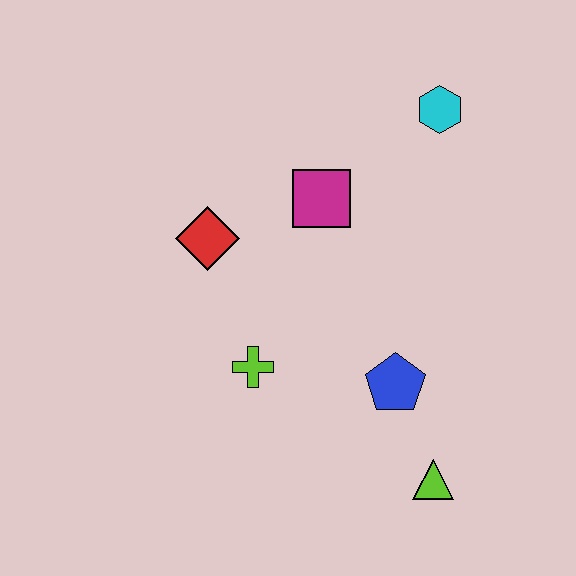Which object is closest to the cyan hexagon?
The magenta square is closest to the cyan hexagon.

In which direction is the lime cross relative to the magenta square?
The lime cross is below the magenta square.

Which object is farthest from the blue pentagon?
The cyan hexagon is farthest from the blue pentagon.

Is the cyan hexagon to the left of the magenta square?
No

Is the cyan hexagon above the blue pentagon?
Yes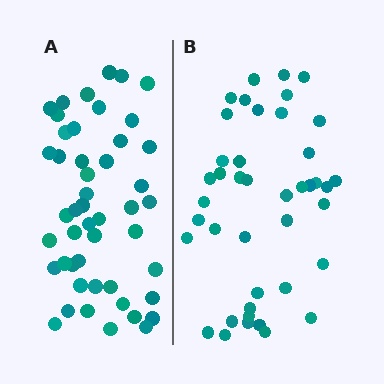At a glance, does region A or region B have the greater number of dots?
Region A (the left region) has more dots.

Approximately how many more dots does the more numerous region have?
Region A has about 6 more dots than region B.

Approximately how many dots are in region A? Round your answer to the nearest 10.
About 50 dots. (The exact count is 48, which rounds to 50.)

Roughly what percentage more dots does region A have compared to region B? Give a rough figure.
About 15% more.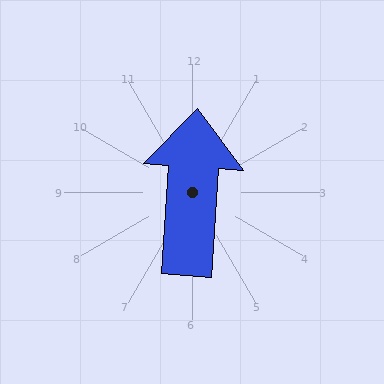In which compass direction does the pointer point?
North.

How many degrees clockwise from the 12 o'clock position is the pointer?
Approximately 4 degrees.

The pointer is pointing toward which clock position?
Roughly 12 o'clock.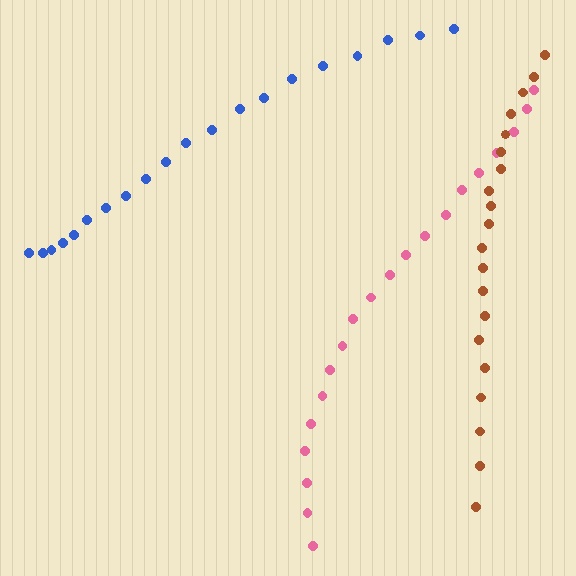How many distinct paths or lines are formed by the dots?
There are 3 distinct paths.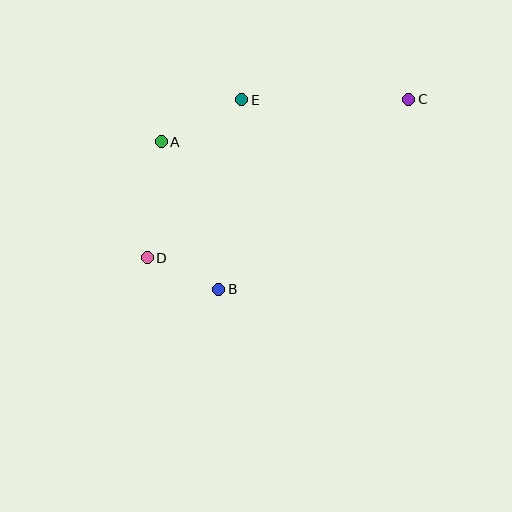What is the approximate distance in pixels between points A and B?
The distance between A and B is approximately 158 pixels.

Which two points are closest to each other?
Points B and D are closest to each other.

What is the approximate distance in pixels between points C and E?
The distance between C and E is approximately 167 pixels.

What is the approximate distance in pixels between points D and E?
The distance between D and E is approximately 184 pixels.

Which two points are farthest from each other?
Points C and D are farthest from each other.